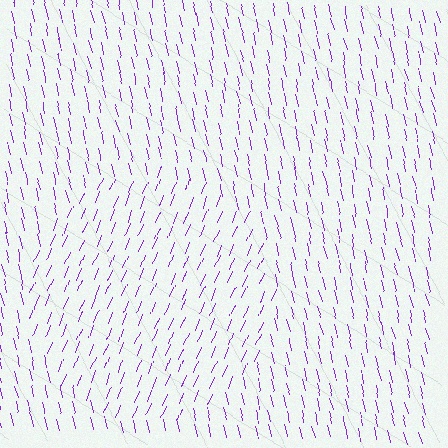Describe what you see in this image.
The image is filled with small purple line segments. A circle region in the image has lines oriented differently from the surrounding lines, creating a visible texture boundary.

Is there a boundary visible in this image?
Yes, there is a texture boundary formed by a change in line orientation.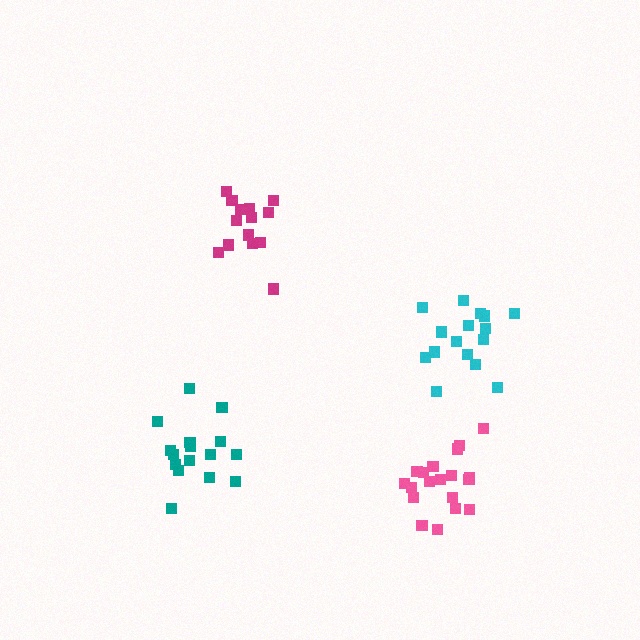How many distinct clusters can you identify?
There are 4 distinct clusters.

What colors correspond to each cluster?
The clusters are colored: magenta, cyan, pink, teal.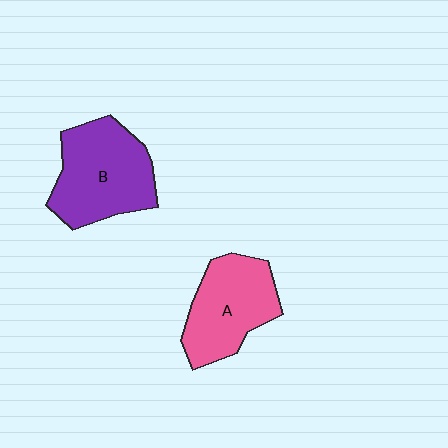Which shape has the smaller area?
Shape A (pink).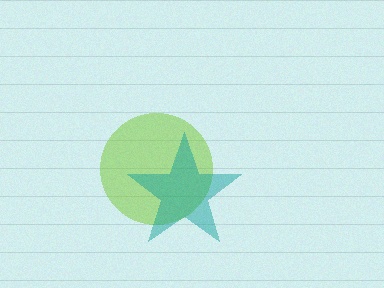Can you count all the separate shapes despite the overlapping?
Yes, there are 2 separate shapes.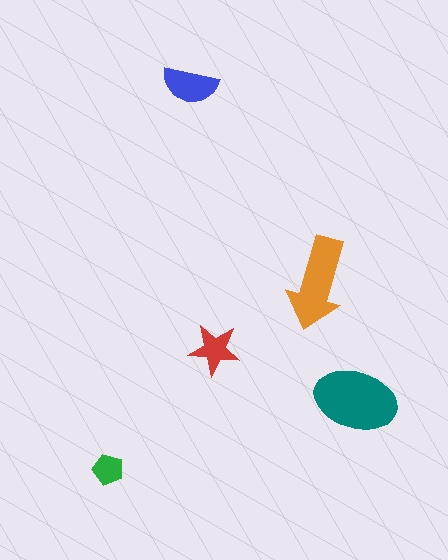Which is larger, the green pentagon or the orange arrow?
The orange arrow.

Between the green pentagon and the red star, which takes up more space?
The red star.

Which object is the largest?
The teal ellipse.